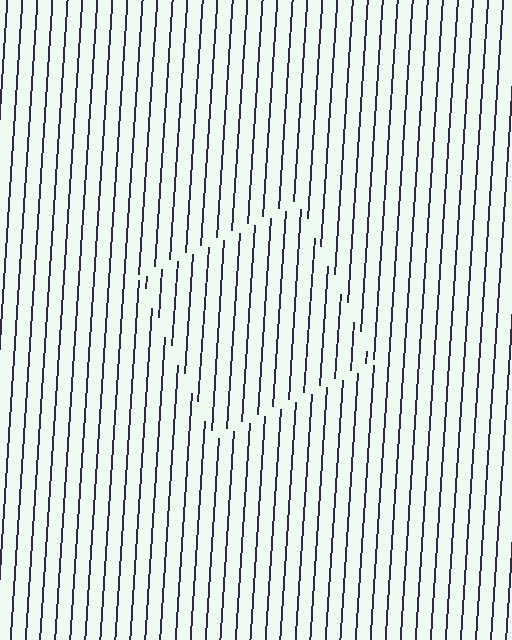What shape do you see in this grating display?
An illusory square. The interior of the shape contains the same grating, shifted by half a period — the contour is defined by the phase discontinuity where line-ends from the inner and outer gratings abut.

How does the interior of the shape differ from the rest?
The interior of the shape contains the same grating, shifted by half a period — the contour is defined by the phase discontinuity where line-ends from the inner and outer gratings abut.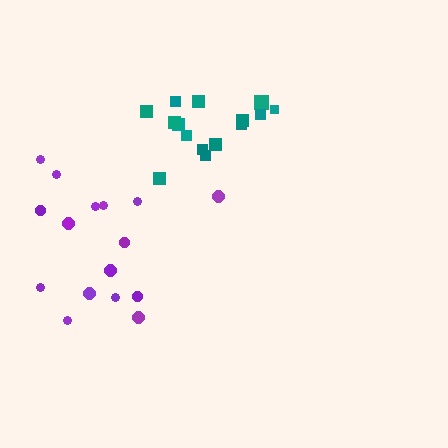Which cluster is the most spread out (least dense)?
Purple.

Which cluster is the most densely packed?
Teal.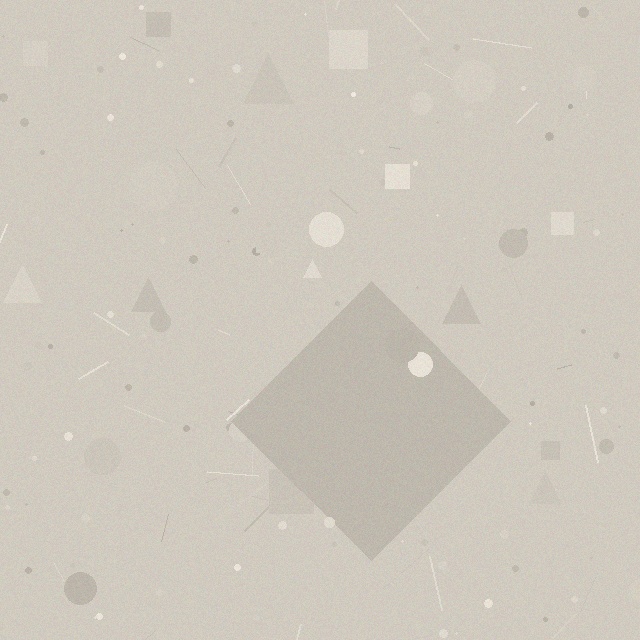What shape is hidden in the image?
A diamond is hidden in the image.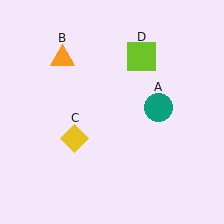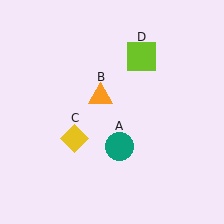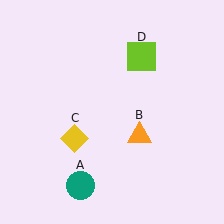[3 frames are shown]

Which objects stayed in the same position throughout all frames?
Yellow diamond (object C) and lime square (object D) remained stationary.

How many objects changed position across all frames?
2 objects changed position: teal circle (object A), orange triangle (object B).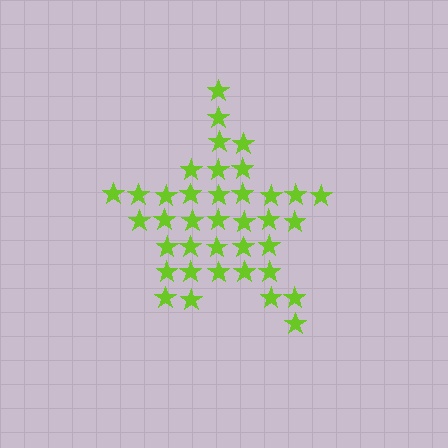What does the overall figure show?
The overall figure shows a star.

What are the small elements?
The small elements are stars.